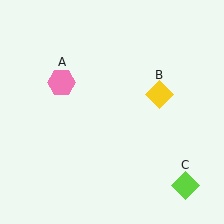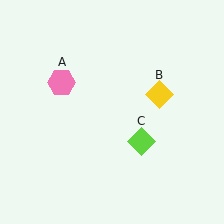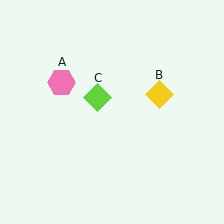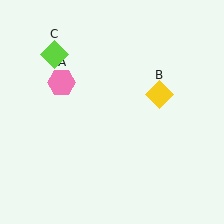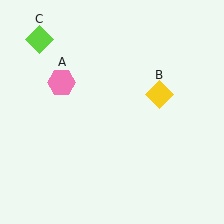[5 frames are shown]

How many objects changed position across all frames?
1 object changed position: lime diamond (object C).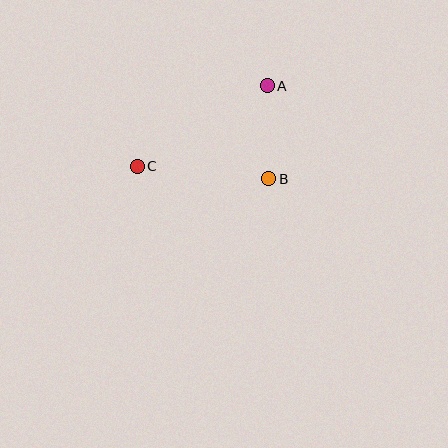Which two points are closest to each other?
Points A and B are closest to each other.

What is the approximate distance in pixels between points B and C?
The distance between B and C is approximately 132 pixels.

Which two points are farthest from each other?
Points A and C are farthest from each other.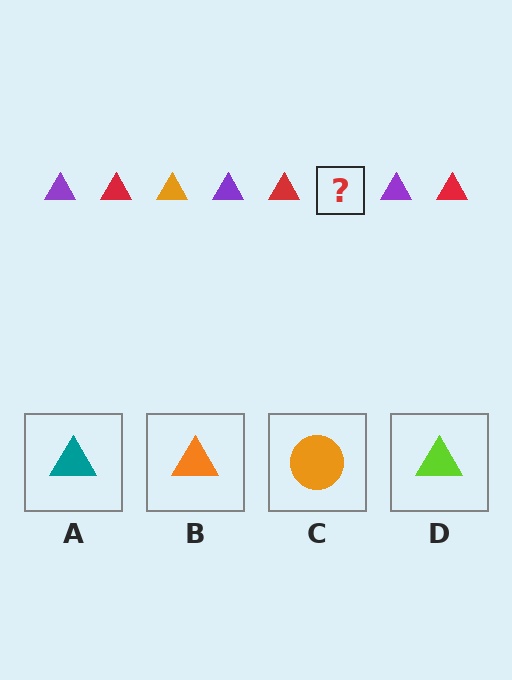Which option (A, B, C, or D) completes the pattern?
B.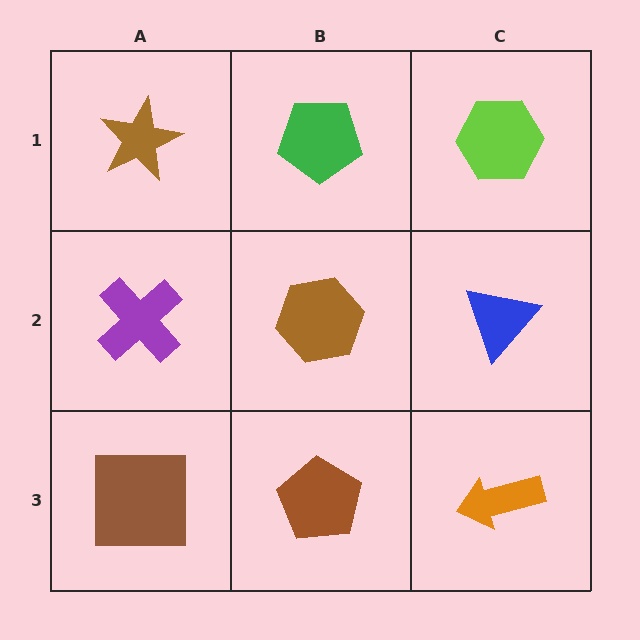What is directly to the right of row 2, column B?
A blue triangle.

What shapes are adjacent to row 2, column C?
A lime hexagon (row 1, column C), an orange arrow (row 3, column C), a brown hexagon (row 2, column B).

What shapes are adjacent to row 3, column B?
A brown hexagon (row 2, column B), a brown square (row 3, column A), an orange arrow (row 3, column C).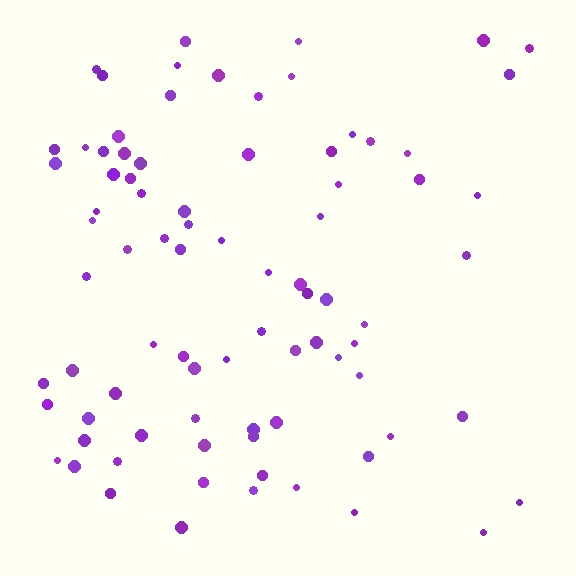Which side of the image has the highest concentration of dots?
The left.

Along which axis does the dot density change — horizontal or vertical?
Horizontal.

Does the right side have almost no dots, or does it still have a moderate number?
Still a moderate number, just noticeably fewer than the left.